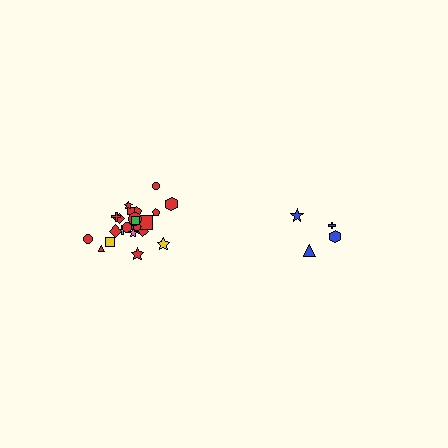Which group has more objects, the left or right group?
The left group.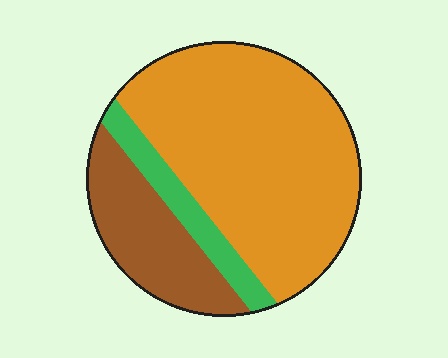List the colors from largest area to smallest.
From largest to smallest: orange, brown, green.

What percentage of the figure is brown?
Brown takes up less than a quarter of the figure.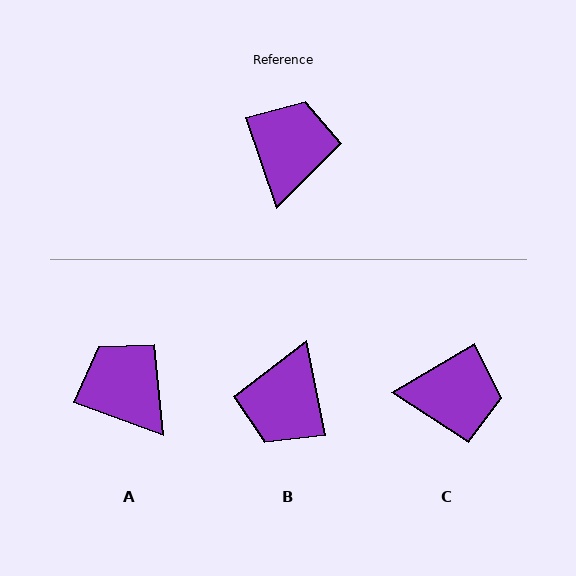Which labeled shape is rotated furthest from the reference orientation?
B, about 173 degrees away.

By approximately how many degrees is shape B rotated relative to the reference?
Approximately 173 degrees counter-clockwise.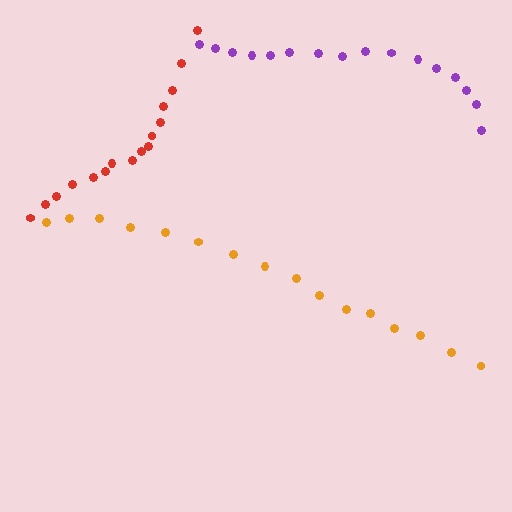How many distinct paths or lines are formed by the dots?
There are 3 distinct paths.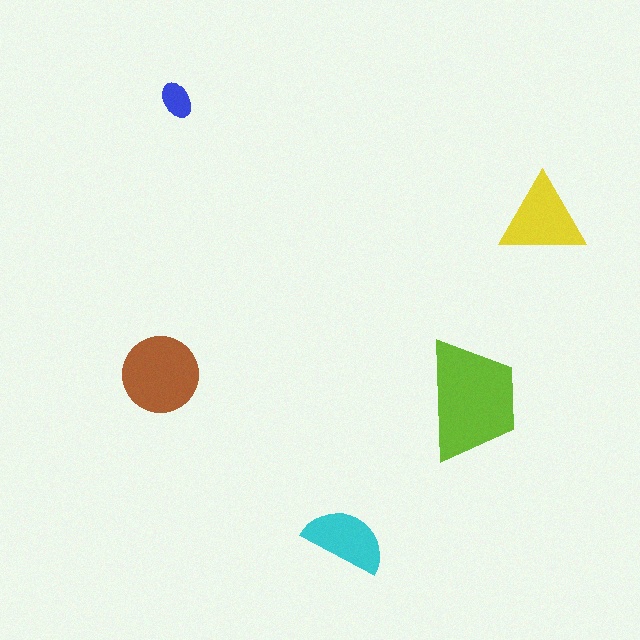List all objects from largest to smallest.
The lime trapezoid, the brown circle, the yellow triangle, the cyan semicircle, the blue ellipse.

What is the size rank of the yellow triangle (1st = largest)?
3rd.